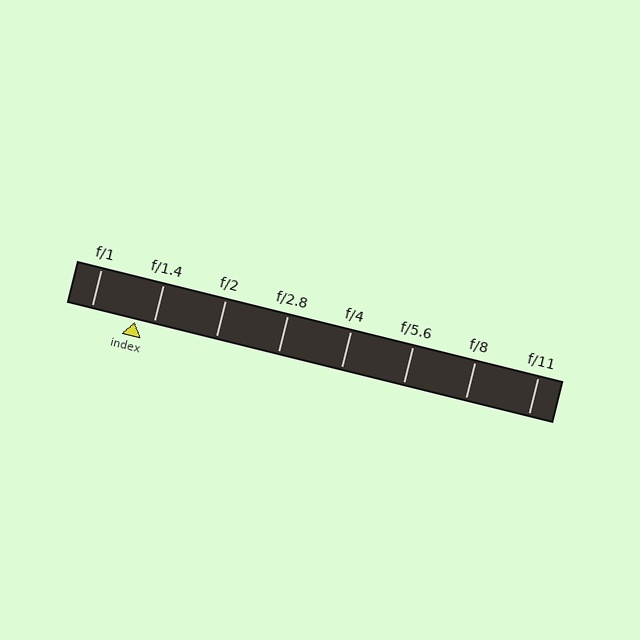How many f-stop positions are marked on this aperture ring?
There are 8 f-stop positions marked.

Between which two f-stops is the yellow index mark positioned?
The index mark is between f/1 and f/1.4.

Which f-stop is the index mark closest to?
The index mark is closest to f/1.4.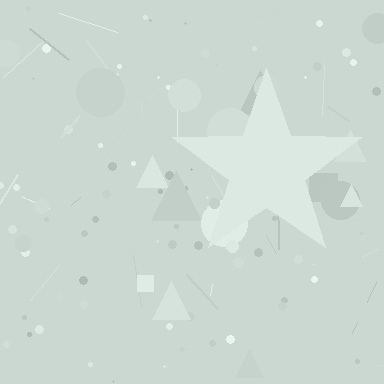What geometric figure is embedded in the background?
A star is embedded in the background.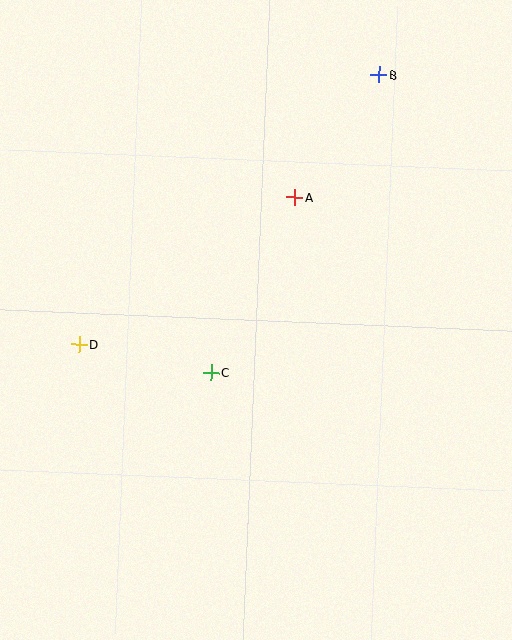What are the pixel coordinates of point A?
Point A is at (295, 197).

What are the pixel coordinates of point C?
Point C is at (211, 372).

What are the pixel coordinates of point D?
Point D is at (79, 344).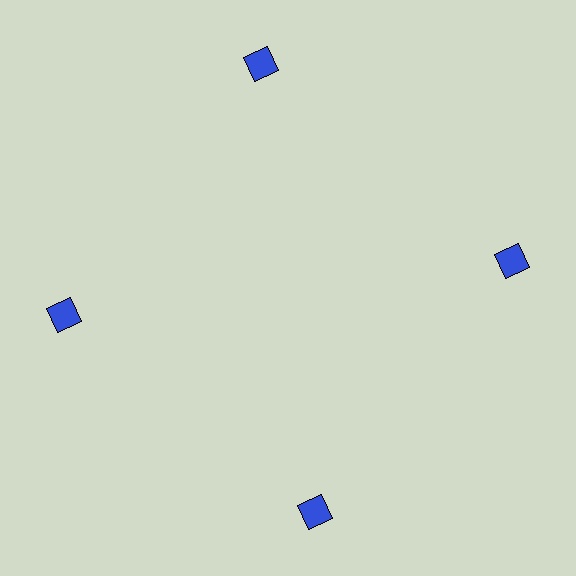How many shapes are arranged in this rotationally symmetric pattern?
There are 4 shapes, arranged in 4 groups of 1.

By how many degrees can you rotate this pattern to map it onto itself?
The pattern maps onto itself every 90 degrees of rotation.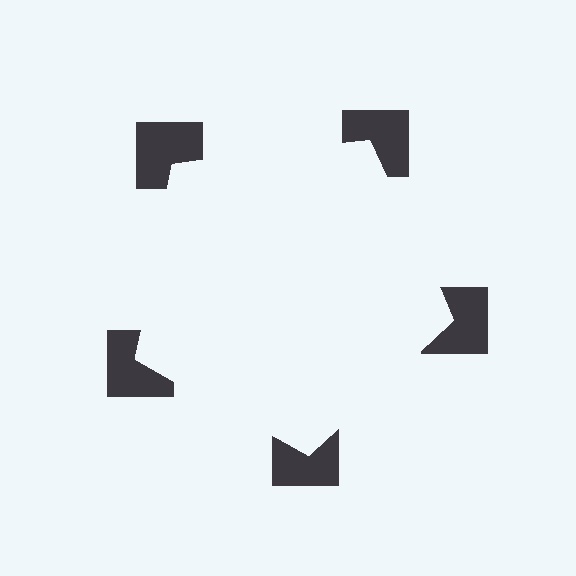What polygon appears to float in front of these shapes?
An illusory pentagon — its edges are inferred from the aligned wedge cuts in the notched squares, not physically drawn.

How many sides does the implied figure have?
5 sides.